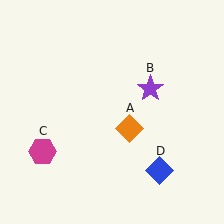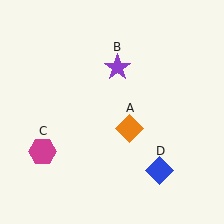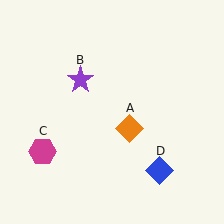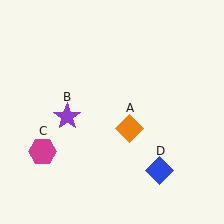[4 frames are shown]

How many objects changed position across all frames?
1 object changed position: purple star (object B).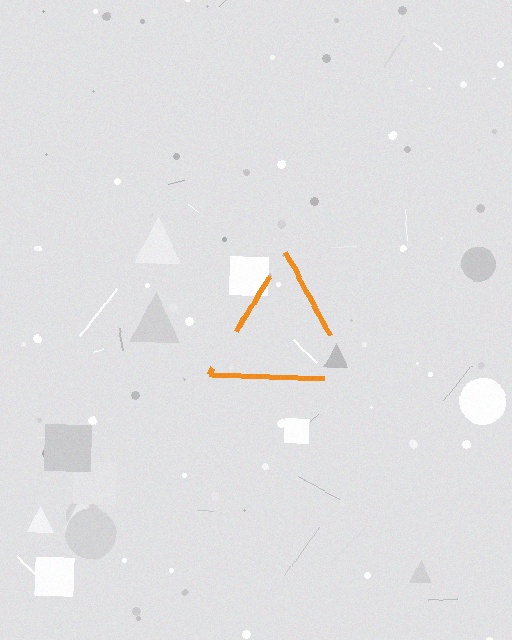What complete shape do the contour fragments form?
The contour fragments form a triangle.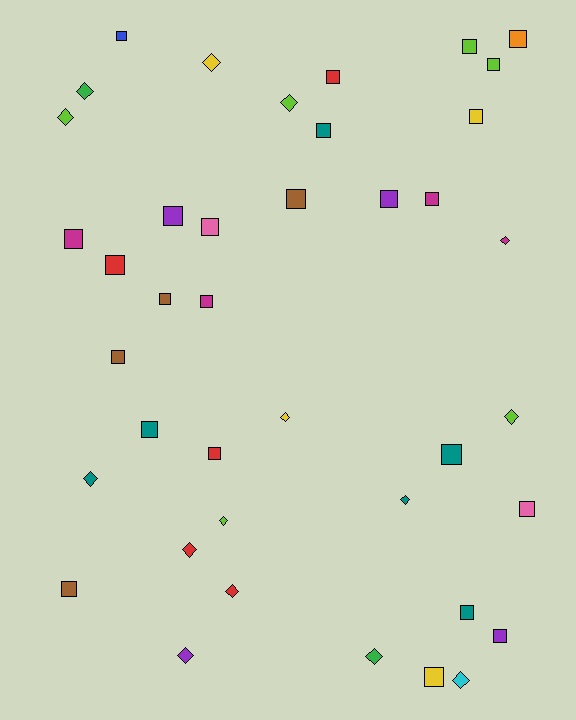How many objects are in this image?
There are 40 objects.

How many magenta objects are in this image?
There are 4 magenta objects.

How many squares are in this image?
There are 25 squares.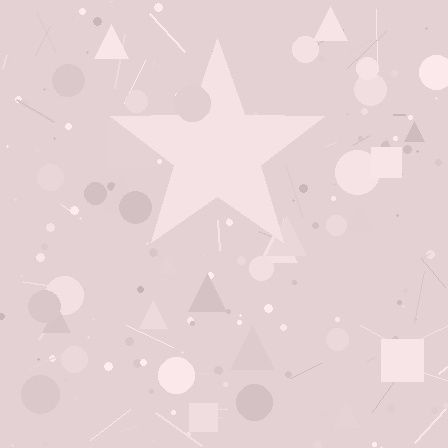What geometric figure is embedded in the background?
A star is embedded in the background.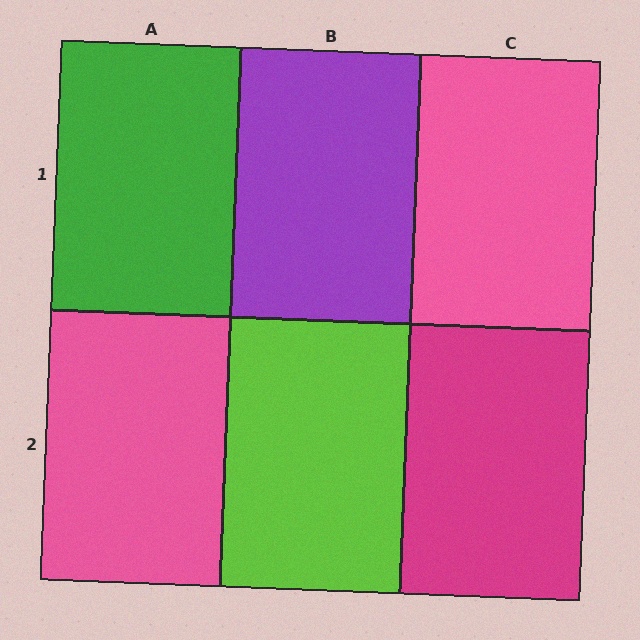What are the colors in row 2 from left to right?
Pink, lime, magenta.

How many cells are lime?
1 cell is lime.